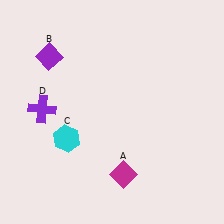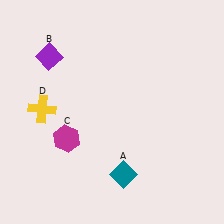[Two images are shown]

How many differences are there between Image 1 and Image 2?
There are 3 differences between the two images.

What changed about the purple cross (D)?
In Image 1, D is purple. In Image 2, it changed to yellow.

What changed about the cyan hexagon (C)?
In Image 1, C is cyan. In Image 2, it changed to magenta.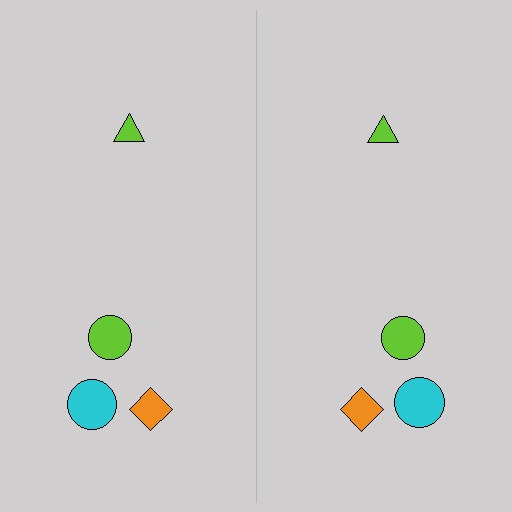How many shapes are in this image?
There are 8 shapes in this image.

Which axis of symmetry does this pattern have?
The pattern has a vertical axis of symmetry running through the center of the image.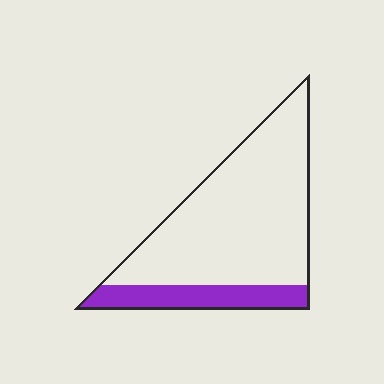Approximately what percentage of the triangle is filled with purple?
Approximately 20%.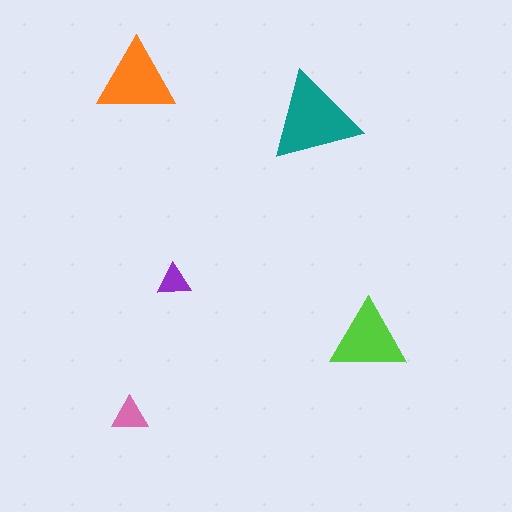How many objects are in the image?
There are 5 objects in the image.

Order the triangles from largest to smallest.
the teal one, the orange one, the lime one, the pink one, the purple one.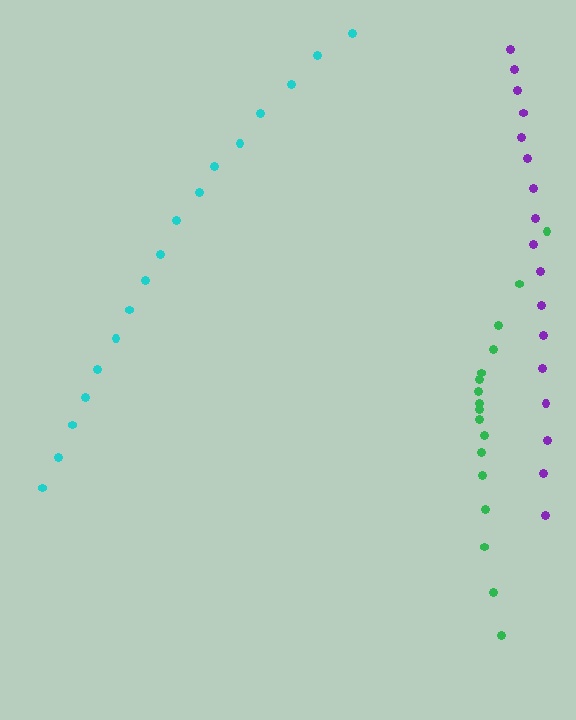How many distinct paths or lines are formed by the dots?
There are 3 distinct paths.